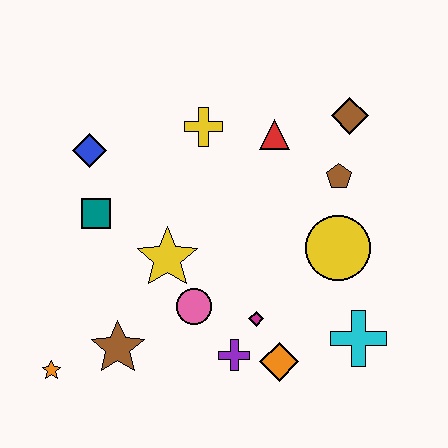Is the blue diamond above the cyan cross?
Yes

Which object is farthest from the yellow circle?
The orange star is farthest from the yellow circle.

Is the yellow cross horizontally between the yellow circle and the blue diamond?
Yes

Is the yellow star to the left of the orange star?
No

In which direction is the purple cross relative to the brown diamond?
The purple cross is below the brown diamond.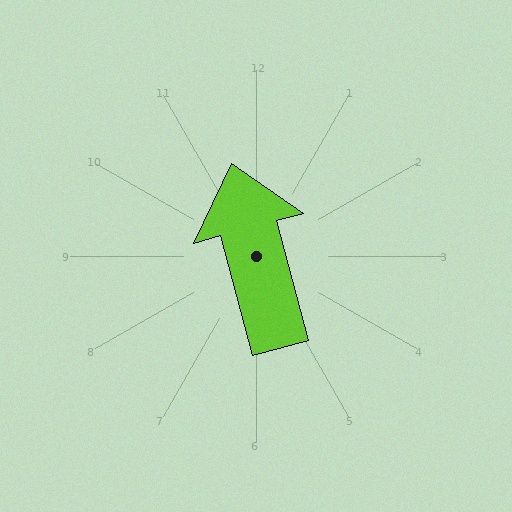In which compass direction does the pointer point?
North.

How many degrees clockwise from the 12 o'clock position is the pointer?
Approximately 345 degrees.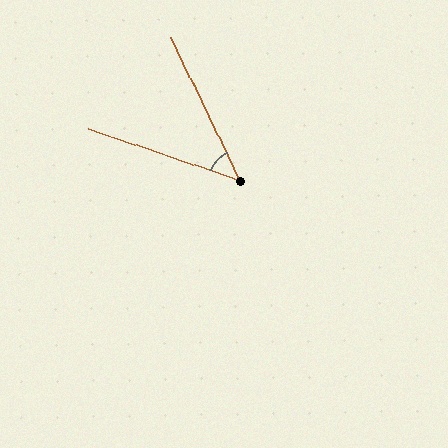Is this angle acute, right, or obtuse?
It is acute.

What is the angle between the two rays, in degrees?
Approximately 46 degrees.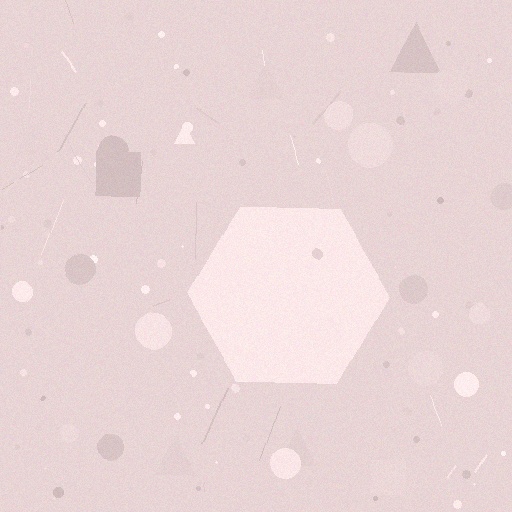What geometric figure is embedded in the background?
A hexagon is embedded in the background.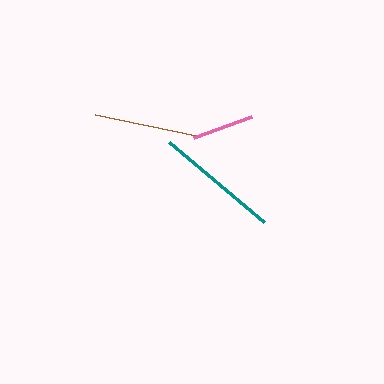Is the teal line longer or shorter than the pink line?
The teal line is longer than the pink line.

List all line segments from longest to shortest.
From longest to shortest: teal, brown, pink.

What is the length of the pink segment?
The pink segment is approximately 62 pixels long.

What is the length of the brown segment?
The brown segment is approximately 102 pixels long.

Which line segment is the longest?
The teal line is the longest at approximately 124 pixels.